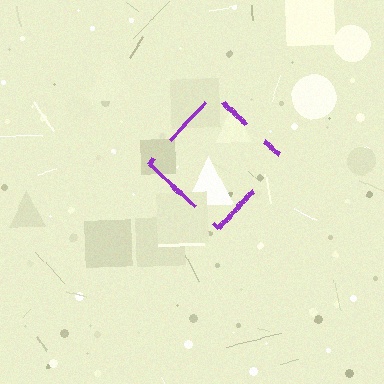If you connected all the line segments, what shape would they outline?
They would outline a diamond.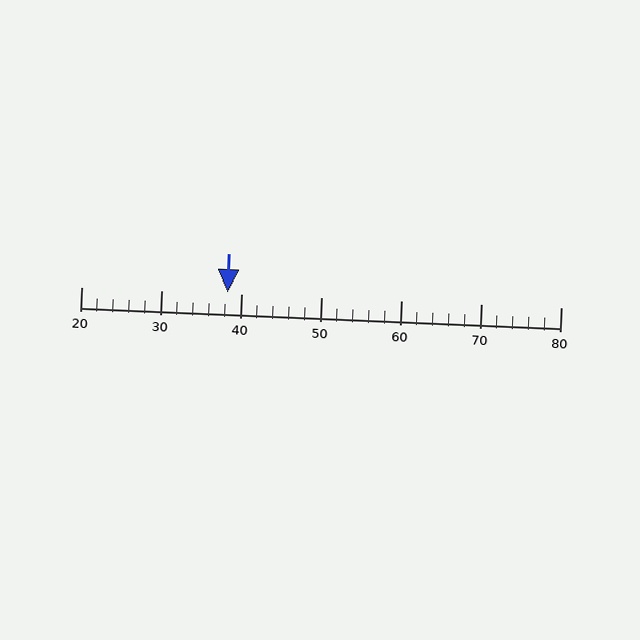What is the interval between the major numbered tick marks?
The major tick marks are spaced 10 units apart.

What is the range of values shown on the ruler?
The ruler shows values from 20 to 80.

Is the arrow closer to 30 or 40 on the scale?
The arrow is closer to 40.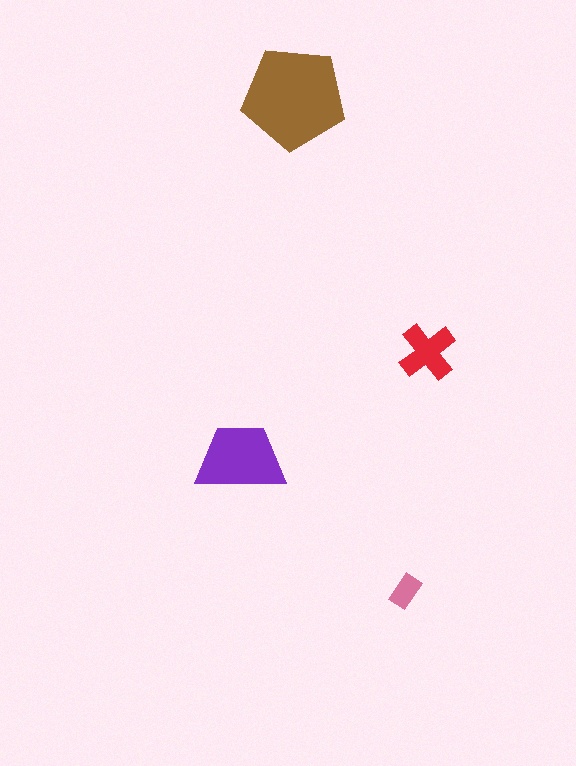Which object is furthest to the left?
The purple trapezoid is leftmost.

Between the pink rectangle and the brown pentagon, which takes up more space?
The brown pentagon.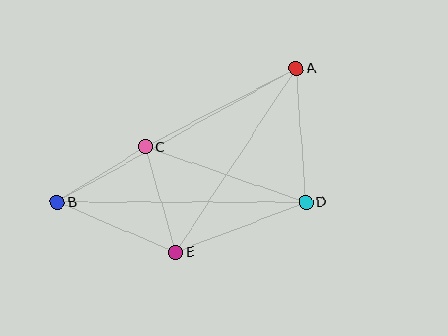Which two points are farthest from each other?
Points A and B are farthest from each other.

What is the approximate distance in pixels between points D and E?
The distance between D and E is approximately 139 pixels.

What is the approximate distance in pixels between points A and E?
The distance between A and E is approximately 219 pixels.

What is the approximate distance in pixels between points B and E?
The distance between B and E is approximately 129 pixels.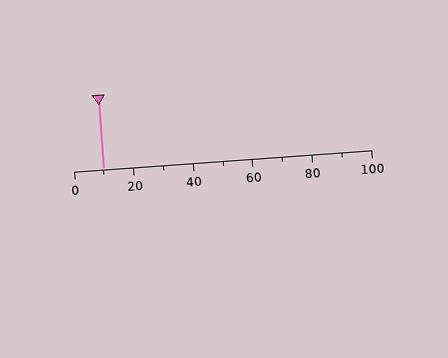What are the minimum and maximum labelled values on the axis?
The axis runs from 0 to 100.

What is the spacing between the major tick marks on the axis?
The major ticks are spaced 20 apart.